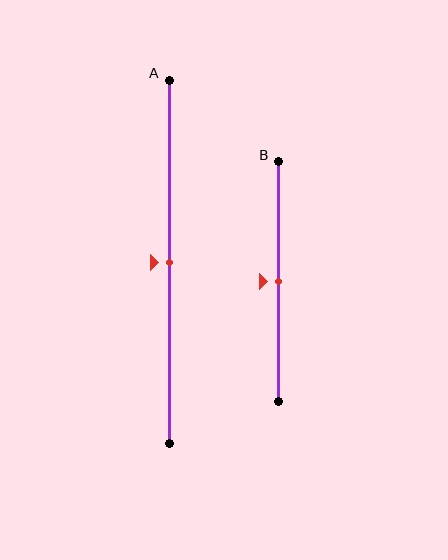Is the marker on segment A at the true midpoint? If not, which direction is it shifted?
Yes, the marker on segment A is at the true midpoint.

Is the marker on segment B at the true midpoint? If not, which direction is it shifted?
Yes, the marker on segment B is at the true midpoint.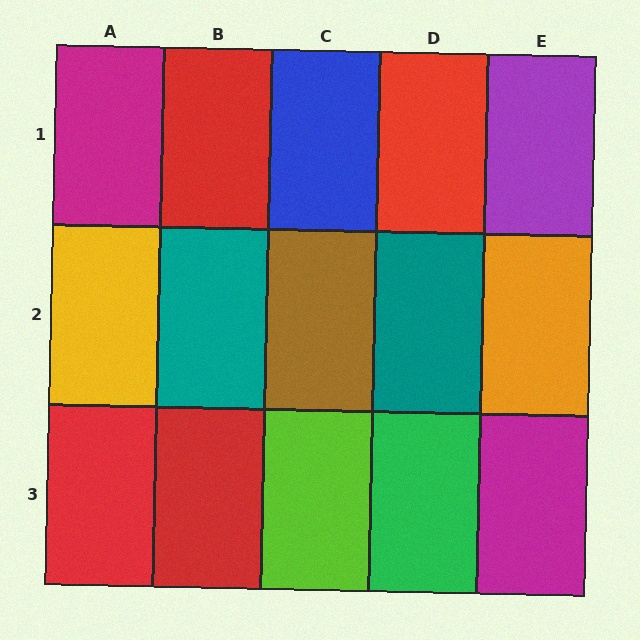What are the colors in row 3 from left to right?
Red, red, lime, green, magenta.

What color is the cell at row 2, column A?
Yellow.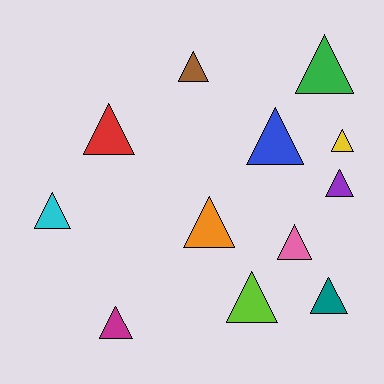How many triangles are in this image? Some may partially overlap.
There are 12 triangles.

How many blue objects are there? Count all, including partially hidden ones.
There is 1 blue object.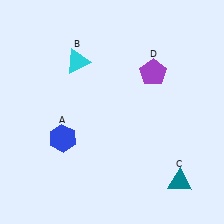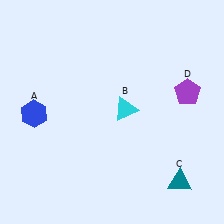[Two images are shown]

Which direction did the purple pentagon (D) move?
The purple pentagon (D) moved right.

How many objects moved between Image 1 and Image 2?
3 objects moved between the two images.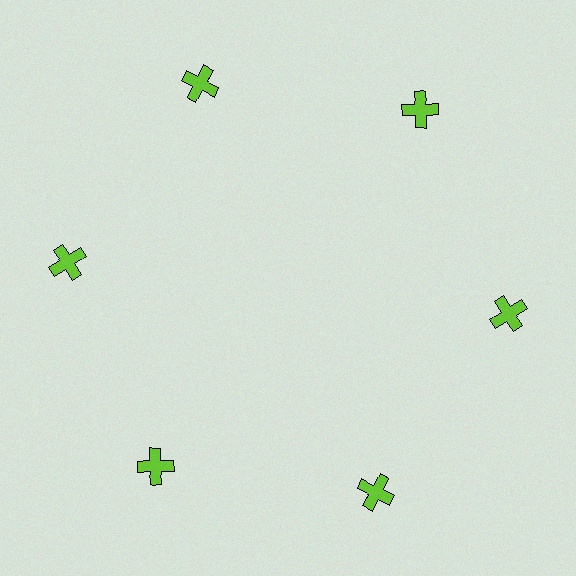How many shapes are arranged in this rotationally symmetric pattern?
There are 6 shapes, arranged in 6 groups of 1.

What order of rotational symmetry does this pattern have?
This pattern has 6-fold rotational symmetry.